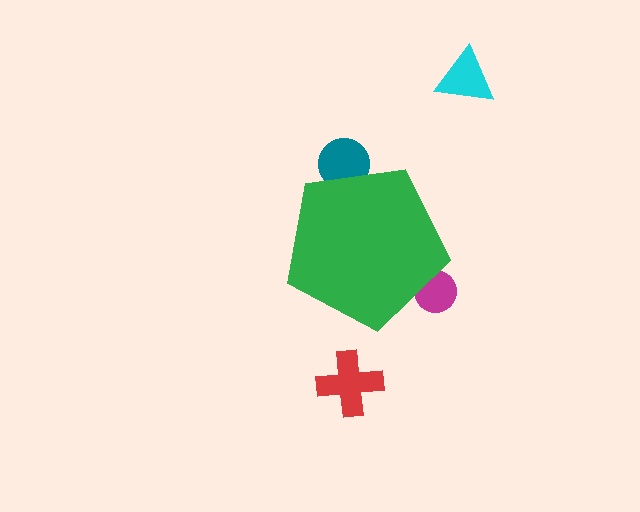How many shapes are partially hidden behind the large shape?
2 shapes are partially hidden.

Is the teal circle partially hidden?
Yes, the teal circle is partially hidden behind the green pentagon.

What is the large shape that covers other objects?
A green pentagon.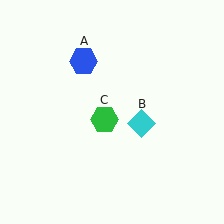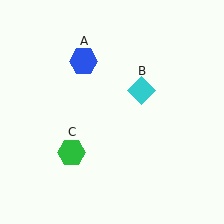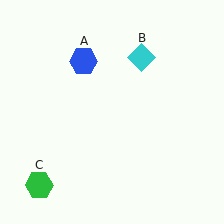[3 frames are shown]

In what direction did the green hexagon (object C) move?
The green hexagon (object C) moved down and to the left.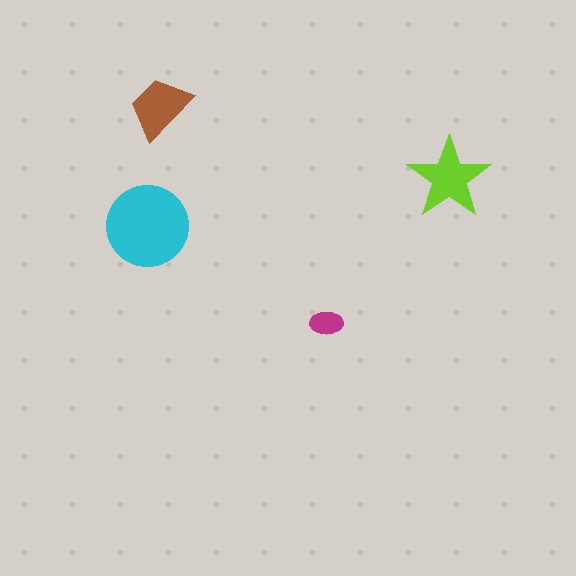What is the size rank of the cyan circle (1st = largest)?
1st.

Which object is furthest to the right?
The lime star is rightmost.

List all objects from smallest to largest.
The magenta ellipse, the brown trapezoid, the lime star, the cyan circle.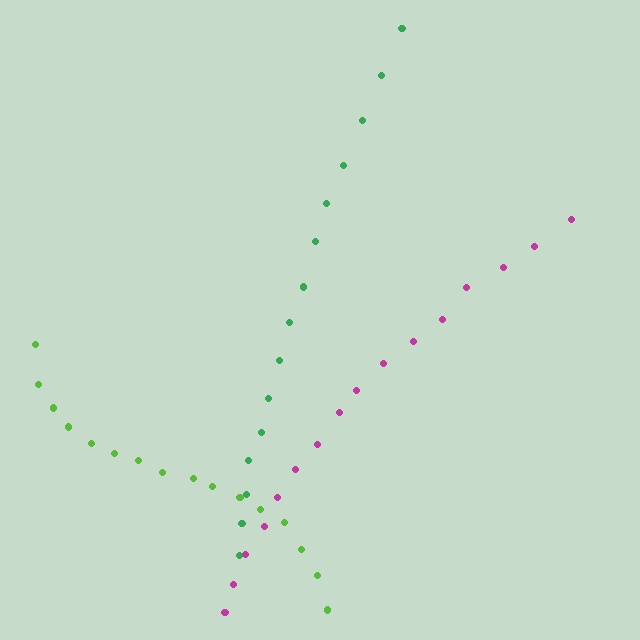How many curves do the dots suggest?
There are 3 distinct paths.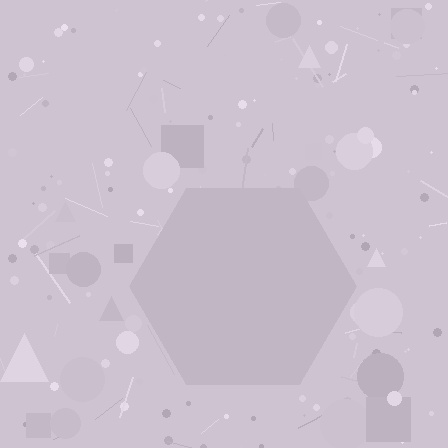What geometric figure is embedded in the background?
A hexagon is embedded in the background.